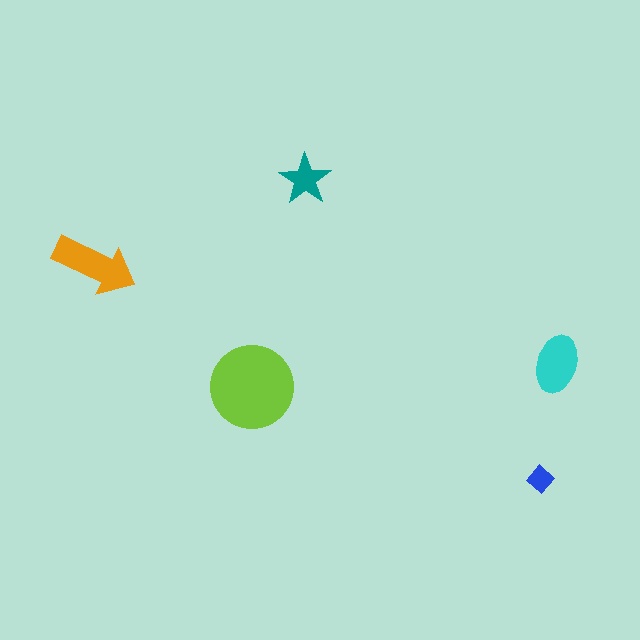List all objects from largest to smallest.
The lime circle, the orange arrow, the cyan ellipse, the teal star, the blue diamond.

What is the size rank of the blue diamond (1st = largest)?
5th.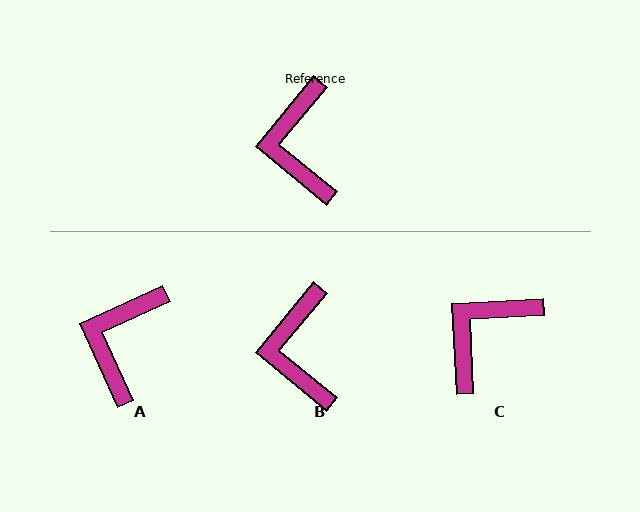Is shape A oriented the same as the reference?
No, it is off by about 26 degrees.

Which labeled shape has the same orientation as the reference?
B.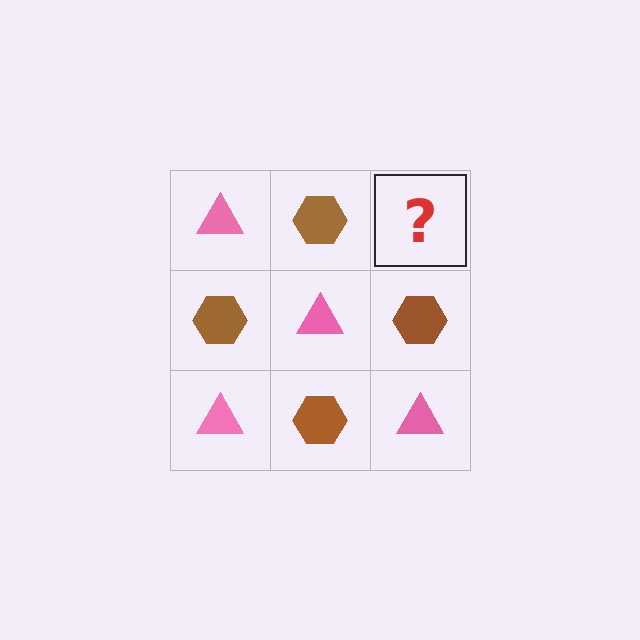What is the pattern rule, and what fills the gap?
The rule is that it alternates pink triangle and brown hexagon in a checkerboard pattern. The gap should be filled with a pink triangle.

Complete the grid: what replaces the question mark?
The question mark should be replaced with a pink triangle.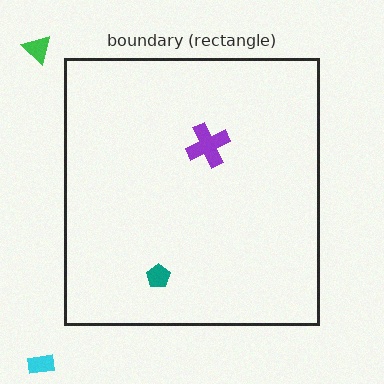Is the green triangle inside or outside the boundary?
Outside.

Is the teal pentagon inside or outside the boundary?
Inside.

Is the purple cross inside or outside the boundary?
Inside.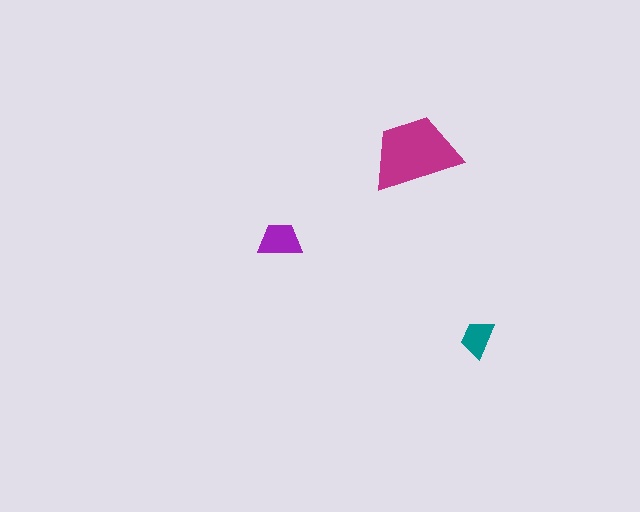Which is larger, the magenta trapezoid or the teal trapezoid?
The magenta one.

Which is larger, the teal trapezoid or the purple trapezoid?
The purple one.